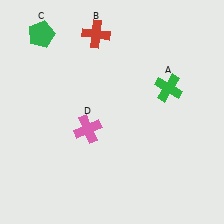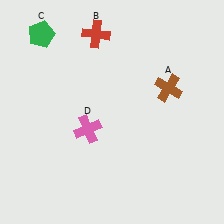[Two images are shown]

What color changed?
The cross (A) changed from green in Image 1 to brown in Image 2.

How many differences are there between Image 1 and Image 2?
There is 1 difference between the two images.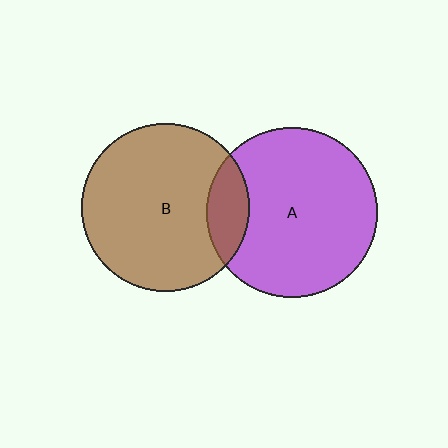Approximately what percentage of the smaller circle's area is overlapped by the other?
Approximately 15%.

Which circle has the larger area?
Circle A (purple).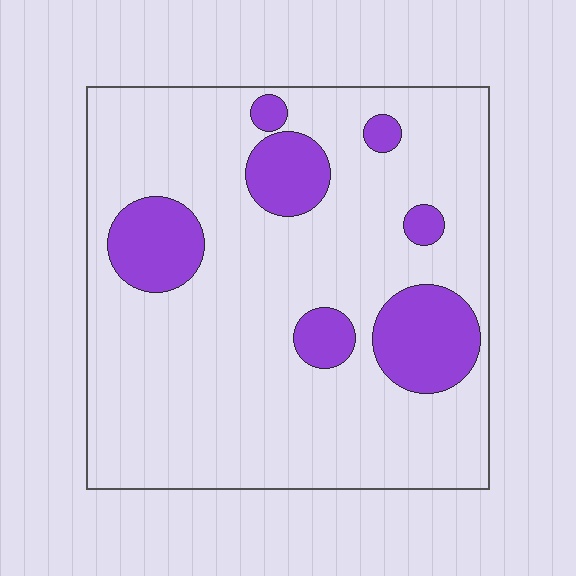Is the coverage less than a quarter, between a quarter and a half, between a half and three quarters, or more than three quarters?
Less than a quarter.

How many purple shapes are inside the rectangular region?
7.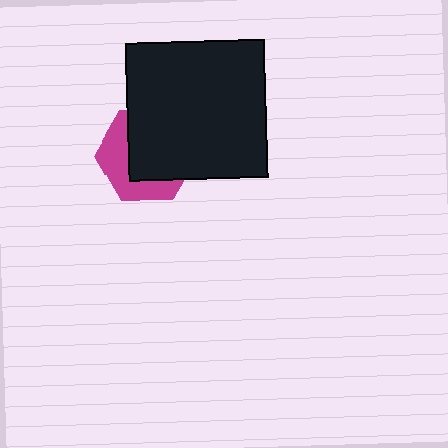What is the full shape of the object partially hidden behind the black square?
The partially hidden object is a magenta hexagon.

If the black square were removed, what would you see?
You would see the complete magenta hexagon.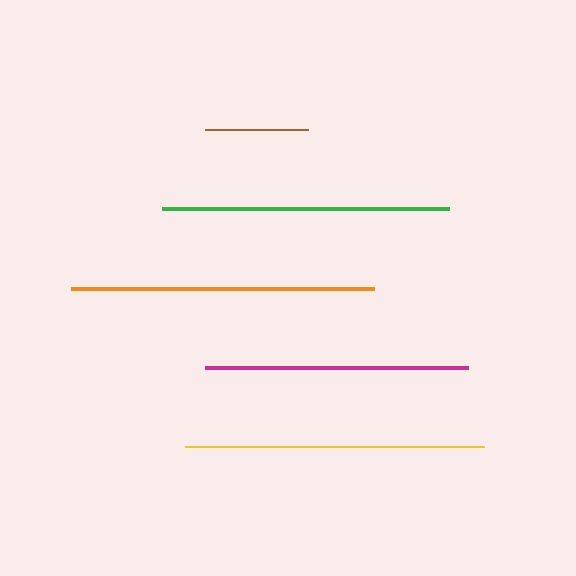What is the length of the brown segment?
The brown segment is approximately 103 pixels long.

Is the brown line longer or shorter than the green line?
The green line is longer than the brown line.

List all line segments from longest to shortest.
From longest to shortest: orange, yellow, green, magenta, brown.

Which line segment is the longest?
The orange line is the longest at approximately 302 pixels.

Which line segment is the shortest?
The brown line is the shortest at approximately 103 pixels.